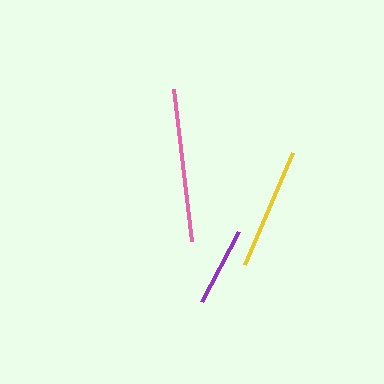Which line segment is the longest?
The pink line is the longest at approximately 153 pixels.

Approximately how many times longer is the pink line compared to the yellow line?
The pink line is approximately 1.3 times the length of the yellow line.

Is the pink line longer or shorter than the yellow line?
The pink line is longer than the yellow line.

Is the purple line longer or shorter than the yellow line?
The yellow line is longer than the purple line.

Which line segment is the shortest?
The purple line is the shortest at approximately 79 pixels.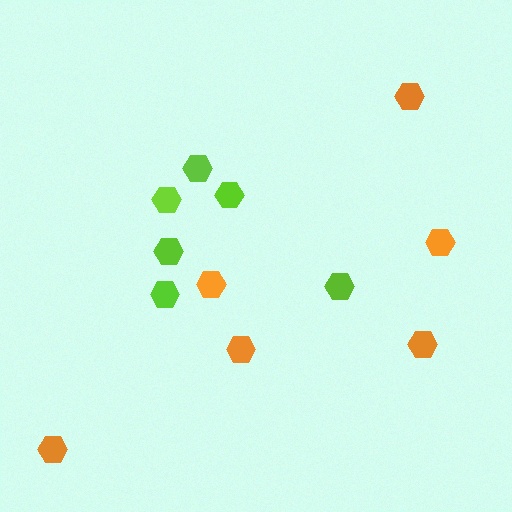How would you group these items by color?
There are 2 groups: one group of lime hexagons (6) and one group of orange hexagons (6).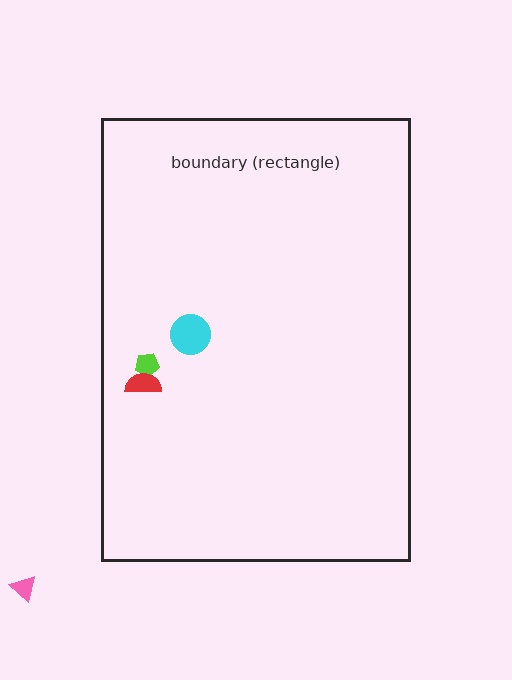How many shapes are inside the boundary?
3 inside, 1 outside.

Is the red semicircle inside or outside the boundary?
Inside.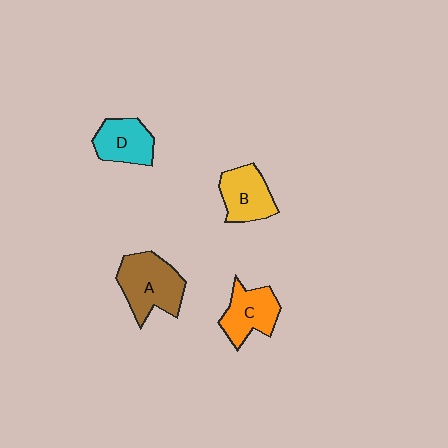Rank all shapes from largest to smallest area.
From largest to smallest: A (brown), C (orange), B (yellow), D (cyan).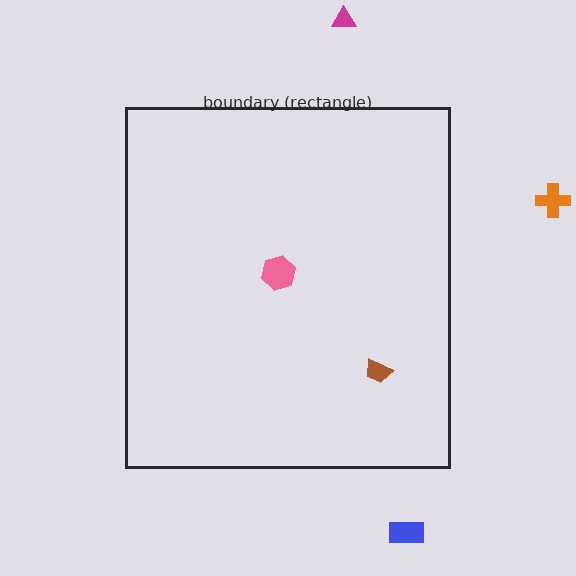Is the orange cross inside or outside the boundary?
Outside.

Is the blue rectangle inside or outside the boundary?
Outside.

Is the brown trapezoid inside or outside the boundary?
Inside.